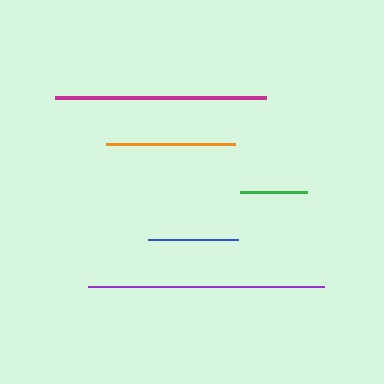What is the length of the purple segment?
The purple segment is approximately 236 pixels long.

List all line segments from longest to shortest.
From longest to shortest: purple, magenta, orange, blue, green.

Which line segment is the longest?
The purple line is the longest at approximately 236 pixels.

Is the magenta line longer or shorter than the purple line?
The purple line is longer than the magenta line.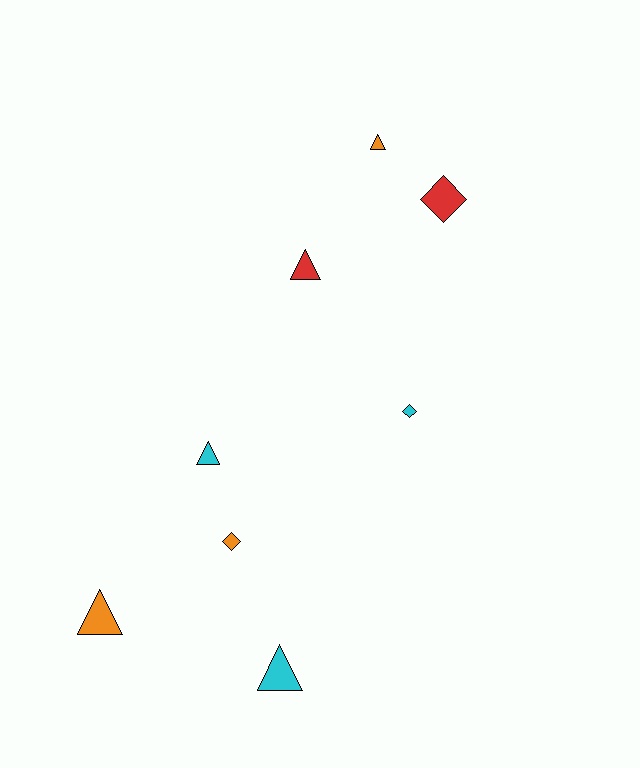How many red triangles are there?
There is 1 red triangle.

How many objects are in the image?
There are 8 objects.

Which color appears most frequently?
Cyan, with 3 objects.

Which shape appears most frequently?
Triangle, with 5 objects.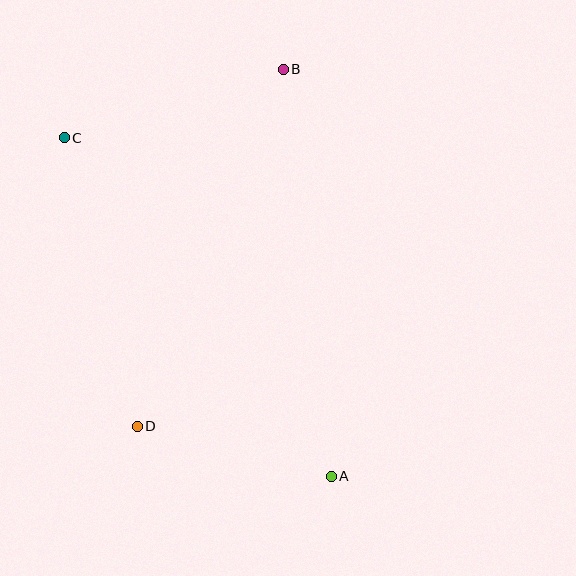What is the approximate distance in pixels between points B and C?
The distance between B and C is approximately 229 pixels.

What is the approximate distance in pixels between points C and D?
The distance between C and D is approximately 297 pixels.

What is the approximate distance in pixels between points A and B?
The distance between A and B is approximately 410 pixels.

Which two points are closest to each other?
Points A and D are closest to each other.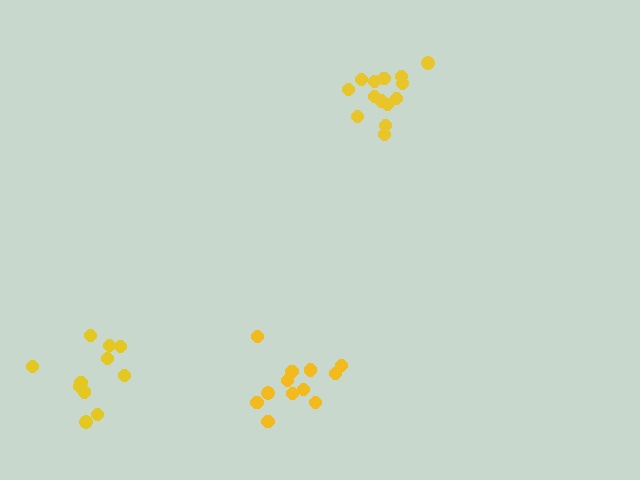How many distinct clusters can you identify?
There are 3 distinct clusters.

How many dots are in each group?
Group 1: 12 dots, Group 2: 11 dots, Group 3: 14 dots (37 total).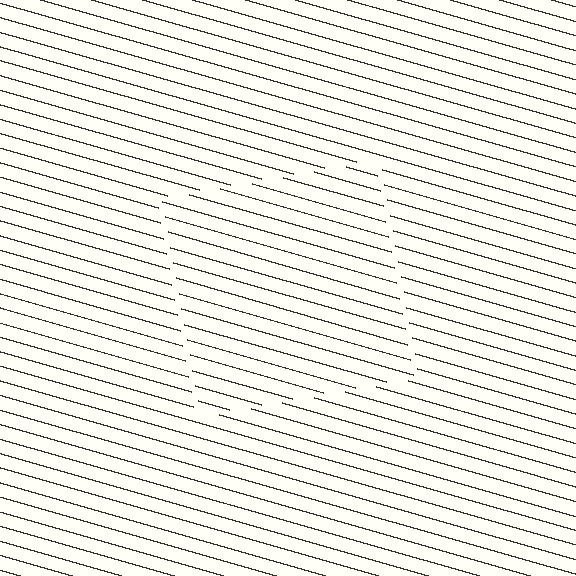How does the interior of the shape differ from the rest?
The interior of the shape contains the same grating, shifted by half a period — the contour is defined by the phase discontinuity where line-ends from the inner and outer gratings abut.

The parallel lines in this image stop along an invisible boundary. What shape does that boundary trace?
An illusory square. The interior of the shape contains the same grating, shifted by half a period — the contour is defined by the phase discontinuity where line-ends from the inner and outer gratings abut.